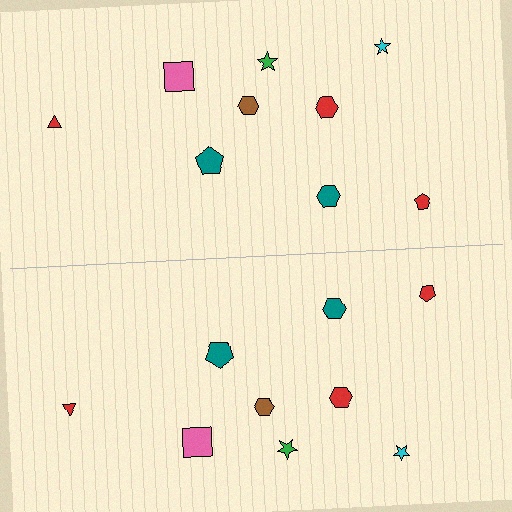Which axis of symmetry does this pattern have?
The pattern has a horizontal axis of symmetry running through the center of the image.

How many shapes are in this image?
There are 18 shapes in this image.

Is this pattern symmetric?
Yes, this pattern has bilateral (reflection) symmetry.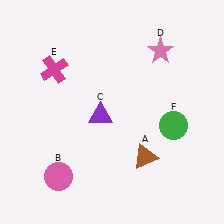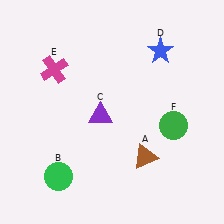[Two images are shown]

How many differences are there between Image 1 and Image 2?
There are 2 differences between the two images.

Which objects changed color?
B changed from pink to green. D changed from pink to blue.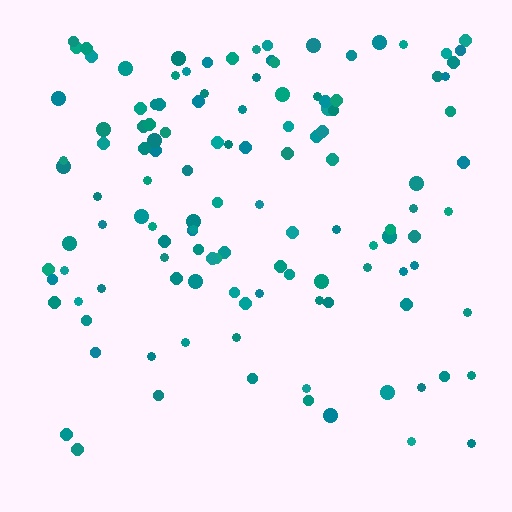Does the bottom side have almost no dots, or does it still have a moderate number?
Still a moderate number, just noticeably fewer than the top.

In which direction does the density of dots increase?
From bottom to top, with the top side densest.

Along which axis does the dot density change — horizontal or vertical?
Vertical.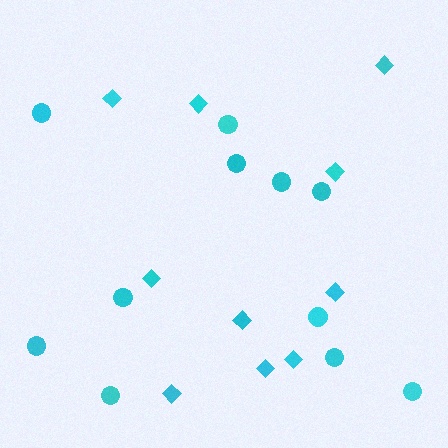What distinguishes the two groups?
There are 2 groups: one group of diamonds (10) and one group of circles (11).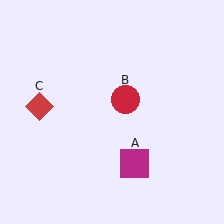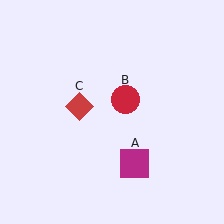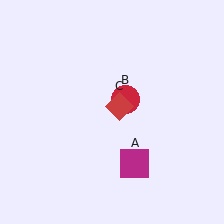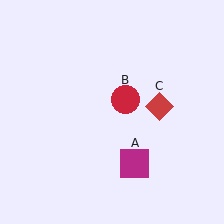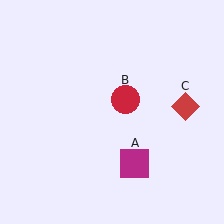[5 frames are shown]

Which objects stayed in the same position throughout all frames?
Magenta square (object A) and red circle (object B) remained stationary.